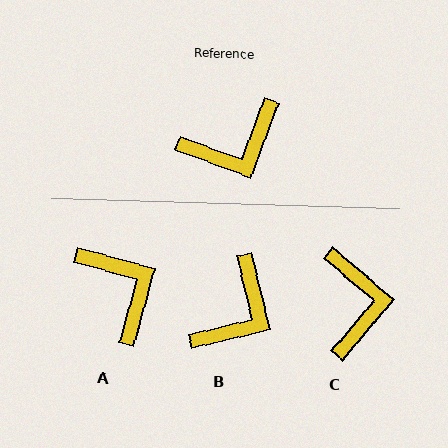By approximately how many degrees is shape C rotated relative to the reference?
Approximately 70 degrees counter-clockwise.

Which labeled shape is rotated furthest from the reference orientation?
A, about 95 degrees away.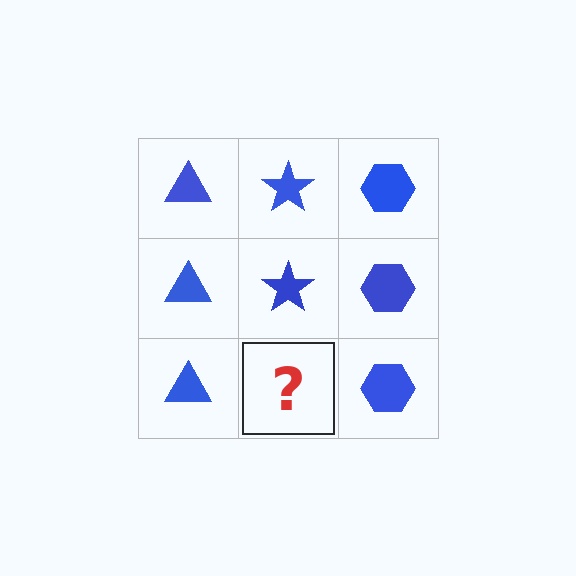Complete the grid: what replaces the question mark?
The question mark should be replaced with a blue star.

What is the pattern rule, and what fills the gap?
The rule is that each column has a consistent shape. The gap should be filled with a blue star.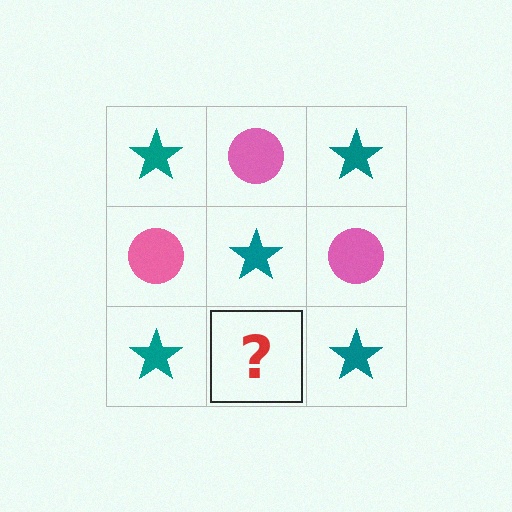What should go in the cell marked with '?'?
The missing cell should contain a pink circle.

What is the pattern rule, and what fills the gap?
The rule is that it alternates teal star and pink circle in a checkerboard pattern. The gap should be filled with a pink circle.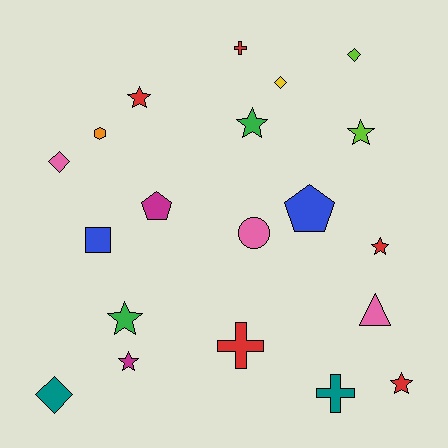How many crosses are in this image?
There are 3 crosses.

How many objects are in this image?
There are 20 objects.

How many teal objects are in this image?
There are 2 teal objects.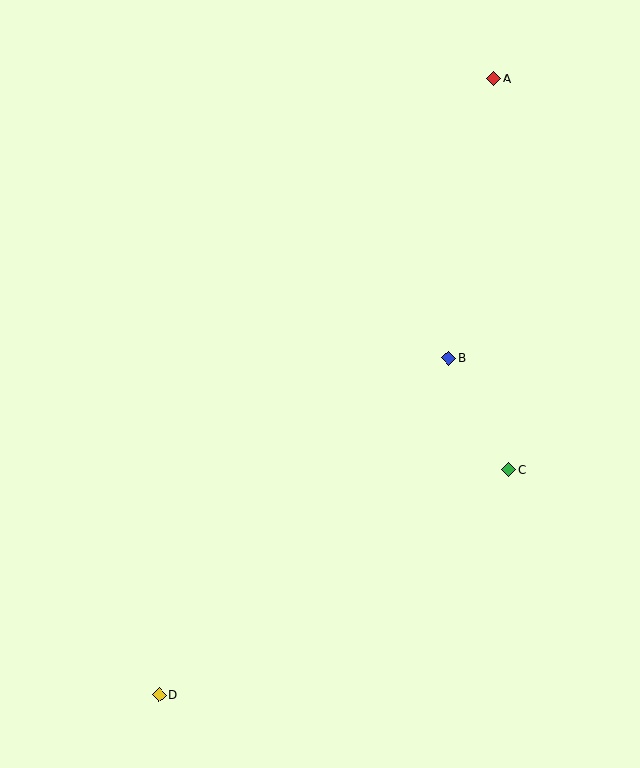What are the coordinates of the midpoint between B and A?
The midpoint between B and A is at (471, 218).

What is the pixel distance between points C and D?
The distance between C and D is 416 pixels.